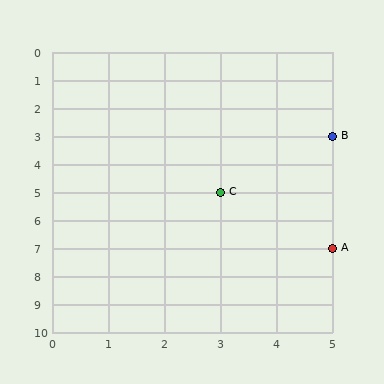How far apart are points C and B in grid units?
Points C and B are 2 columns and 2 rows apart (about 2.8 grid units diagonally).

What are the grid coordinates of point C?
Point C is at grid coordinates (3, 5).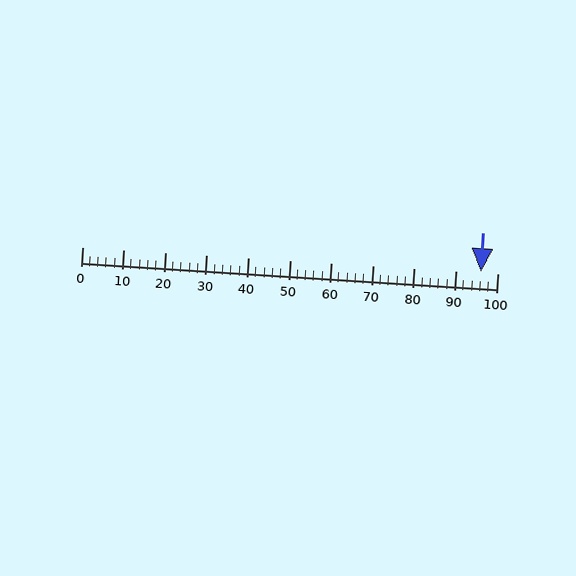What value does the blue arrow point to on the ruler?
The blue arrow points to approximately 96.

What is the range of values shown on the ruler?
The ruler shows values from 0 to 100.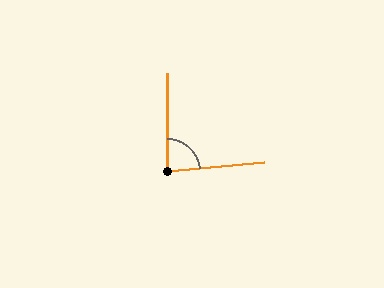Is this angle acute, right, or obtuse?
It is acute.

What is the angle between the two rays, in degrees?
Approximately 84 degrees.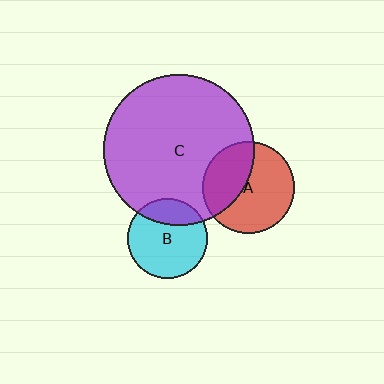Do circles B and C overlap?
Yes.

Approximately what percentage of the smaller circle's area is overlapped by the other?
Approximately 25%.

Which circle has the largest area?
Circle C (purple).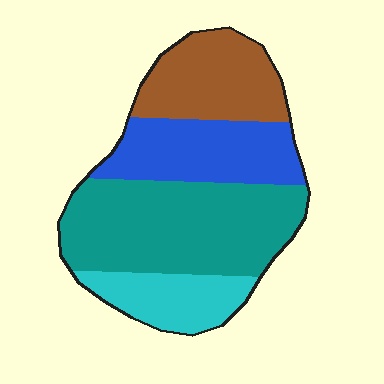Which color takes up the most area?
Teal, at roughly 40%.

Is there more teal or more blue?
Teal.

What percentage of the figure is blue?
Blue takes up about one quarter (1/4) of the figure.